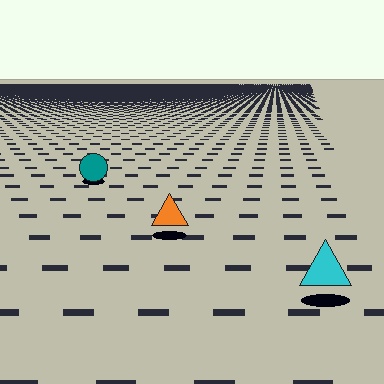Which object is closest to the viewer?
The cyan triangle is closest. The texture marks near it are larger and more spread out.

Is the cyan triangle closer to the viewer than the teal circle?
Yes. The cyan triangle is closer — you can tell from the texture gradient: the ground texture is coarser near it.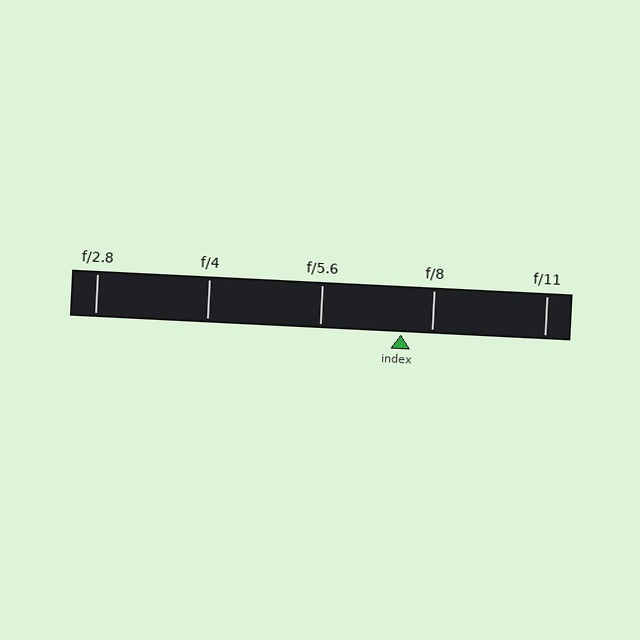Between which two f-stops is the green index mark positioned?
The index mark is between f/5.6 and f/8.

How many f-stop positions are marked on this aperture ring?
There are 5 f-stop positions marked.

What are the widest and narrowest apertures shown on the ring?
The widest aperture shown is f/2.8 and the narrowest is f/11.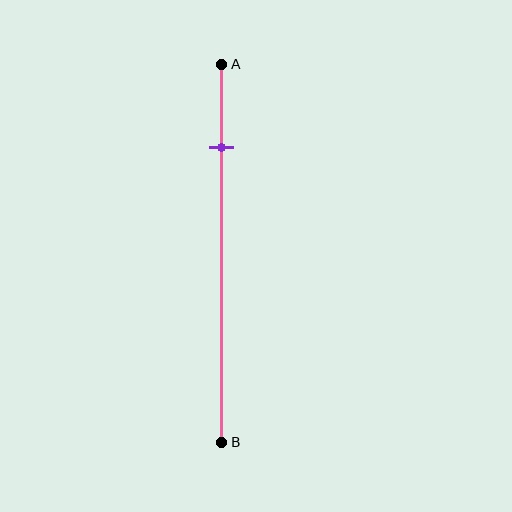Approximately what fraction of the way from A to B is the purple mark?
The purple mark is approximately 20% of the way from A to B.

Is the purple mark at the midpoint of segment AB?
No, the mark is at about 20% from A, not at the 50% midpoint.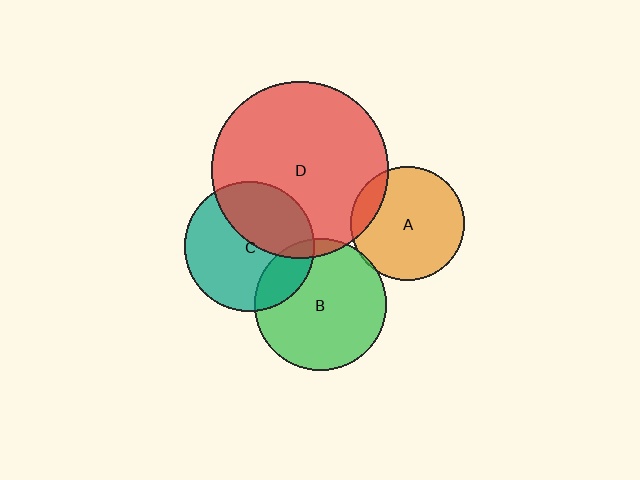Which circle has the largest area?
Circle D (red).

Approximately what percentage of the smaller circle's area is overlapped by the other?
Approximately 5%.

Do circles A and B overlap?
Yes.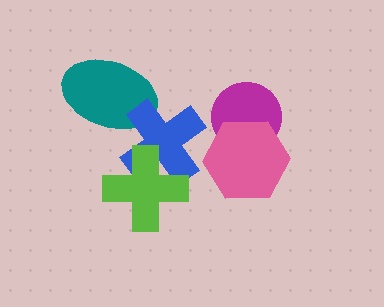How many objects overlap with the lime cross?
1 object overlaps with the lime cross.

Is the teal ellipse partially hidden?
Yes, it is partially covered by another shape.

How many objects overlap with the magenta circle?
1 object overlaps with the magenta circle.